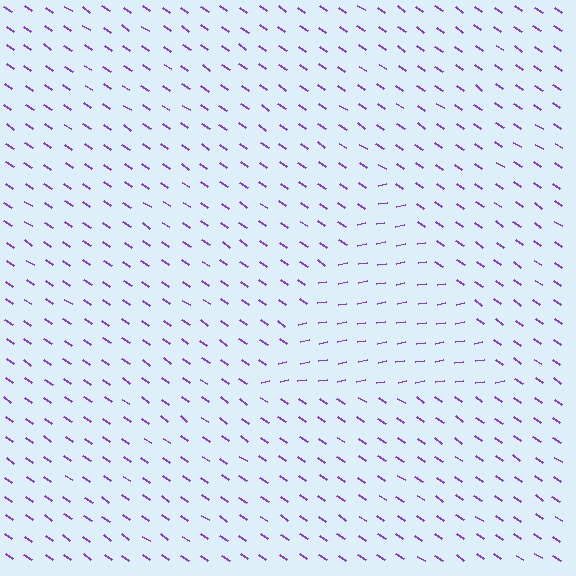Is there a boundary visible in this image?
Yes, there is a texture boundary formed by a change in line orientation.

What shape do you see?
I see a triangle.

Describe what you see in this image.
The image is filled with small purple line segments. A triangle region in the image has lines oriented differently from the surrounding lines, creating a visible texture boundary.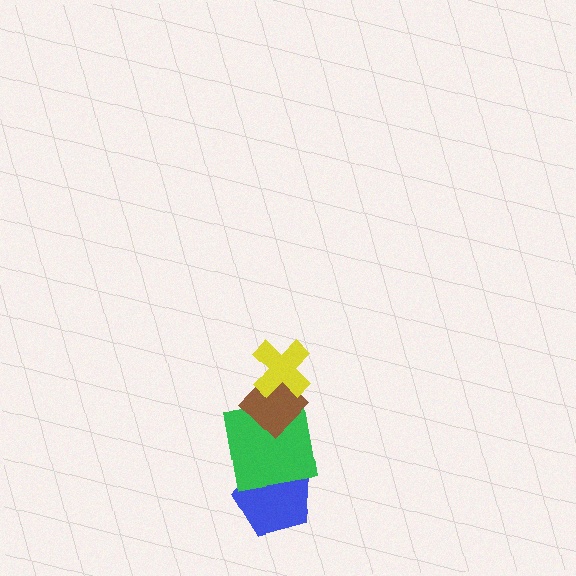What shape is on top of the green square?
The brown diamond is on top of the green square.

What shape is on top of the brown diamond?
The yellow cross is on top of the brown diamond.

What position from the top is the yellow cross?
The yellow cross is 1st from the top.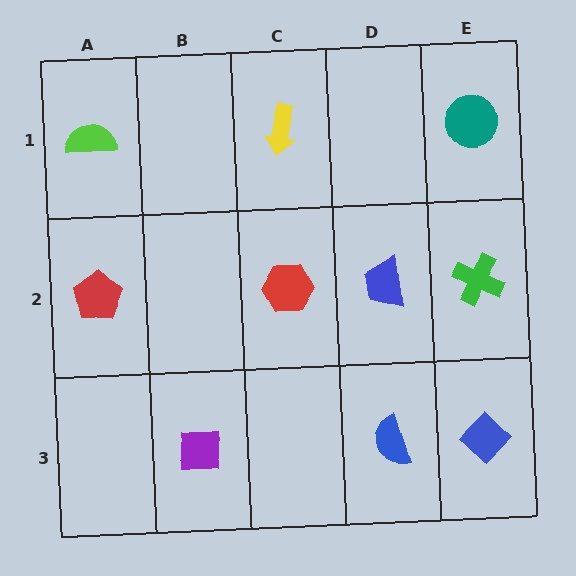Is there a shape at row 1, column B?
No, that cell is empty.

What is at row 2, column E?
A green cross.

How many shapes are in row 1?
3 shapes.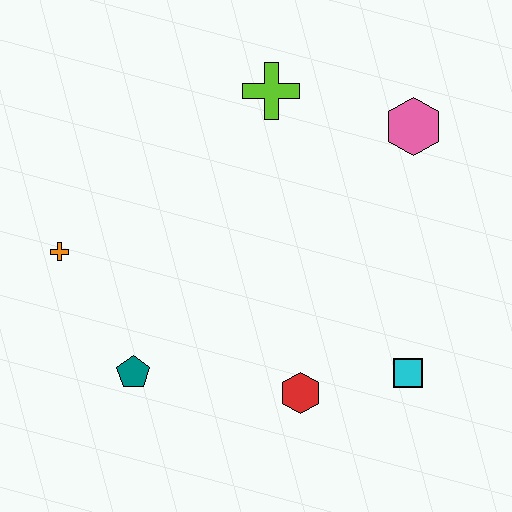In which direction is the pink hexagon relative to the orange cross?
The pink hexagon is to the right of the orange cross.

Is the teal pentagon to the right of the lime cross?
No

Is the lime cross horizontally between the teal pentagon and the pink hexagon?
Yes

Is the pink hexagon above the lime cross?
No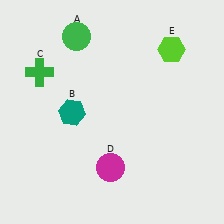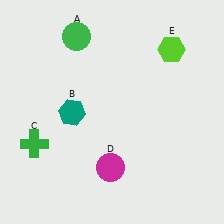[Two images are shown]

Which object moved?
The green cross (C) moved down.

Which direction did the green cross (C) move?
The green cross (C) moved down.